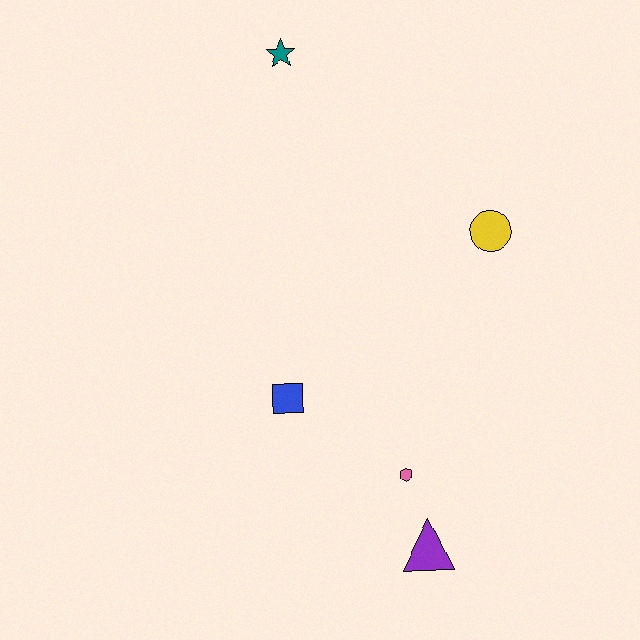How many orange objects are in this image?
There are no orange objects.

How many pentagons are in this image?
There are no pentagons.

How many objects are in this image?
There are 5 objects.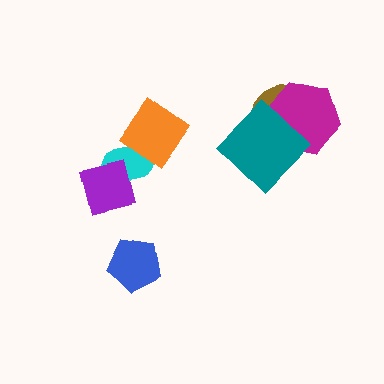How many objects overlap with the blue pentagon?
0 objects overlap with the blue pentagon.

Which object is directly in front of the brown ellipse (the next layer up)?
The magenta hexagon is directly in front of the brown ellipse.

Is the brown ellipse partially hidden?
Yes, it is partially covered by another shape.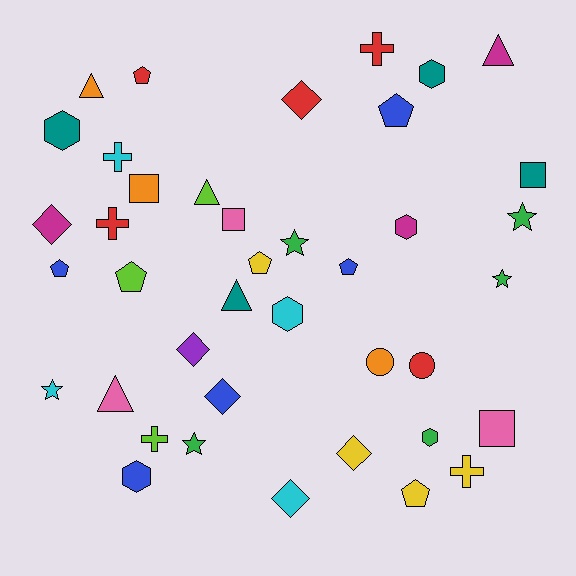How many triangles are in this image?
There are 5 triangles.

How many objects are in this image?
There are 40 objects.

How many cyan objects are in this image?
There are 4 cyan objects.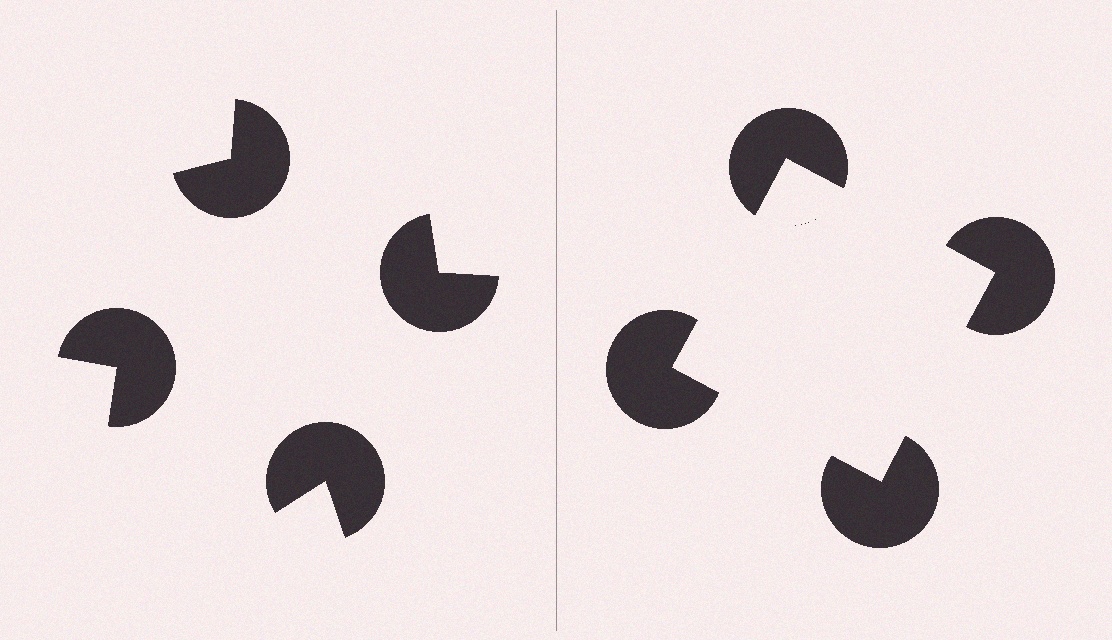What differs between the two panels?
The pac-man discs are positioned identically on both sides; only the wedge orientations differ. On the right they align to a square; on the left they are misaligned.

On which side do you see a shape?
An illusory square appears on the right side. On the left side the wedge cuts are rotated, so no coherent shape forms.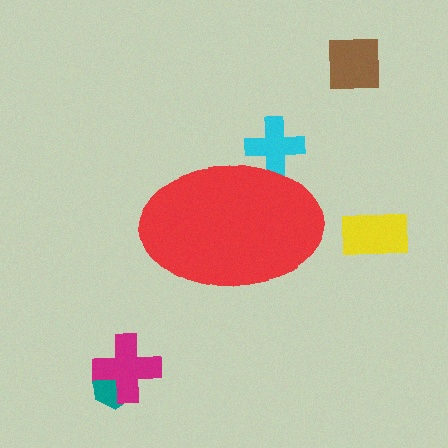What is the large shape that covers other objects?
A red ellipse.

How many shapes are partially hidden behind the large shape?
1 shape is partially hidden.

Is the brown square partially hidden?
No, the brown square is fully visible.